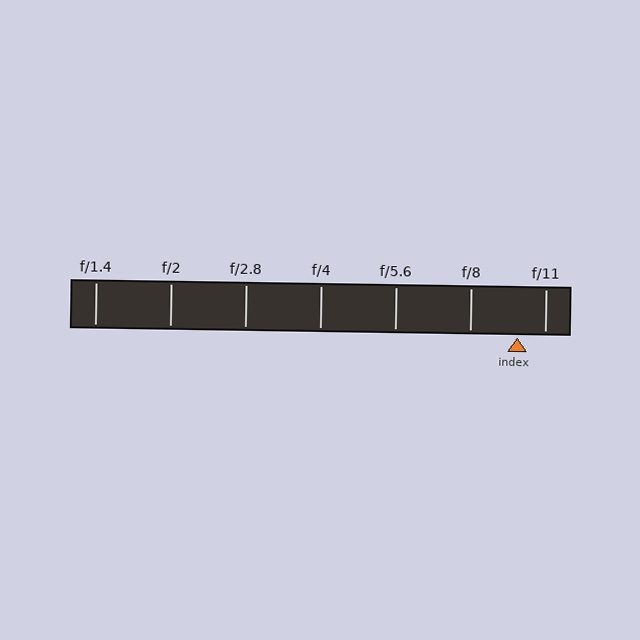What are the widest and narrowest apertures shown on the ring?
The widest aperture shown is f/1.4 and the narrowest is f/11.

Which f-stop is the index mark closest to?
The index mark is closest to f/11.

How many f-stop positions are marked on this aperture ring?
There are 7 f-stop positions marked.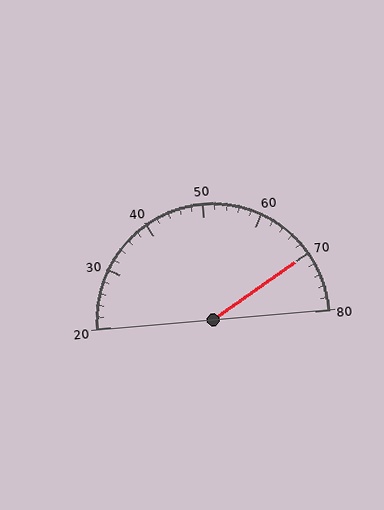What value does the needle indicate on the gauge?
The needle indicates approximately 70.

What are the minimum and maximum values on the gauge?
The gauge ranges from 20 to 80.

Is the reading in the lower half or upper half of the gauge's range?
The reading is in the upper half of the range (20 to 80).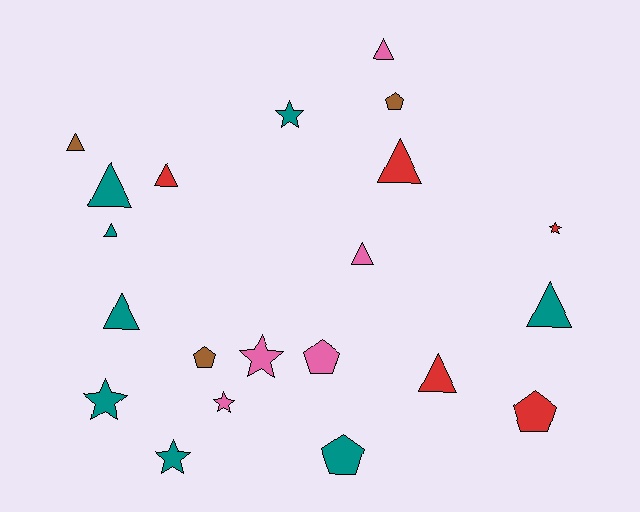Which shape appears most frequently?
Triangle, with 10 objects.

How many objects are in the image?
There are 21 objects.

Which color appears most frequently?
Teal, with 8 objects.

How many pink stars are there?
There are 2 pink stars.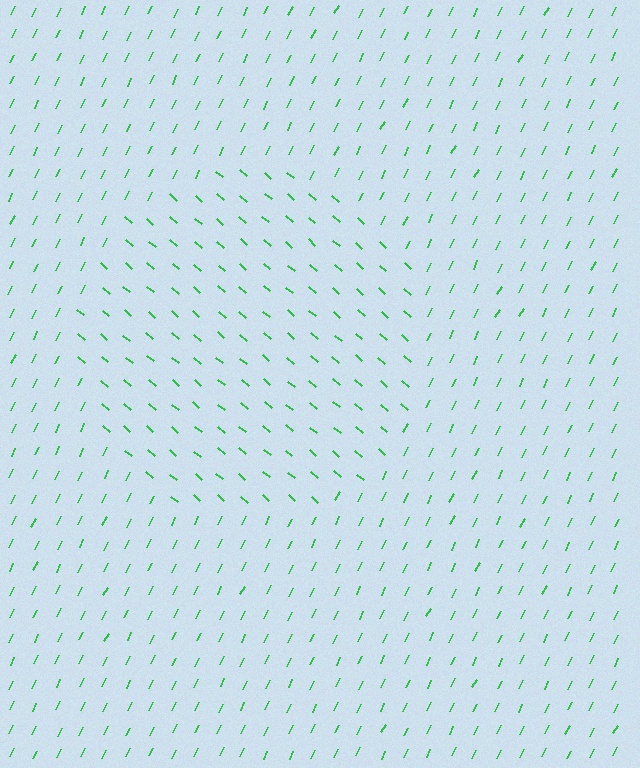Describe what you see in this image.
The image is filled with small green line segments. A circle region in the image has lines oriented differently from the surrounding lines, creating a visible texture boundary.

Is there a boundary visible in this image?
Yes, there is a texture boundary formed by a change in line orientation.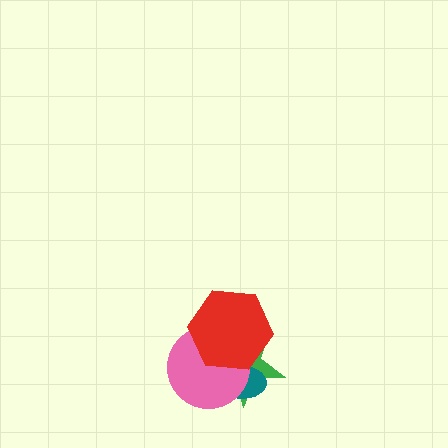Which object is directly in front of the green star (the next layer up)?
The teal ellipse is directly in front of the green star.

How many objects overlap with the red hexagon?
3 objects overlap with the red hexagon.